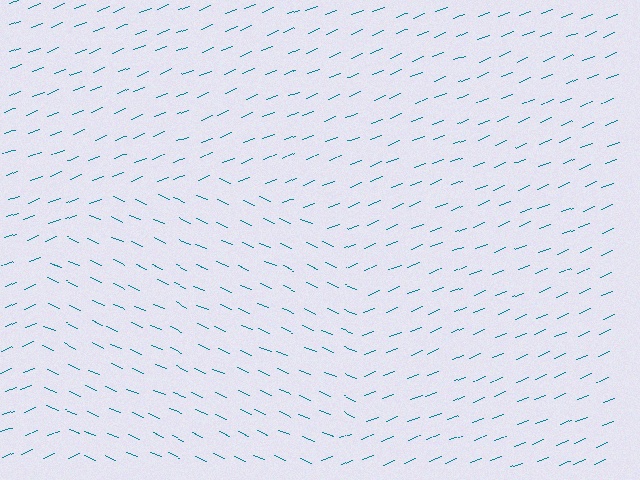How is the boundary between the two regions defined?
The boundary is defined purely by a change in line orientation (approximately 45 degrees difference). All lines are the same color and thickness.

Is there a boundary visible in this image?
Yes, there is a texture boundary formed by a change in line orientation.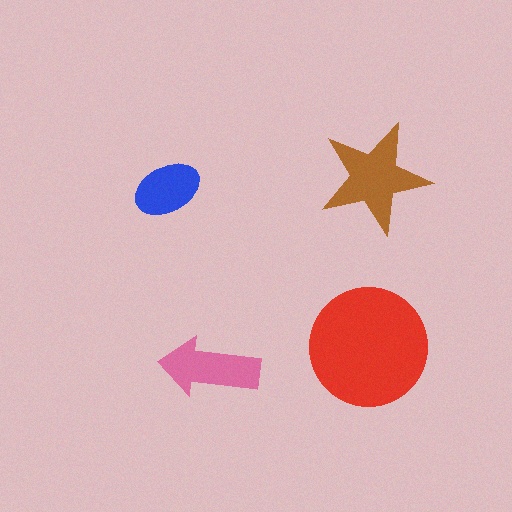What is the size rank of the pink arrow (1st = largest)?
3rd.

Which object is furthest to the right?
The brown star is rightmost.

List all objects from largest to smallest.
The red circle, the brown star, the pink arrow, the blue ellipse.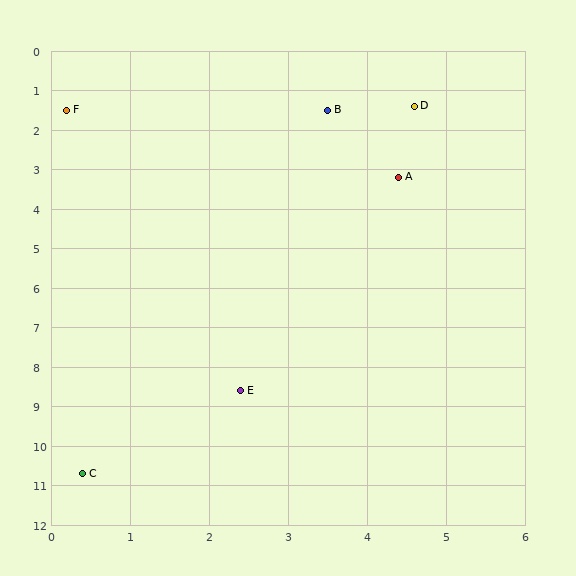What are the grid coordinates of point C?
Point C is at approximately (0.4, 10.7).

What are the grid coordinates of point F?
Point F is at approximately (0.2, 1.5).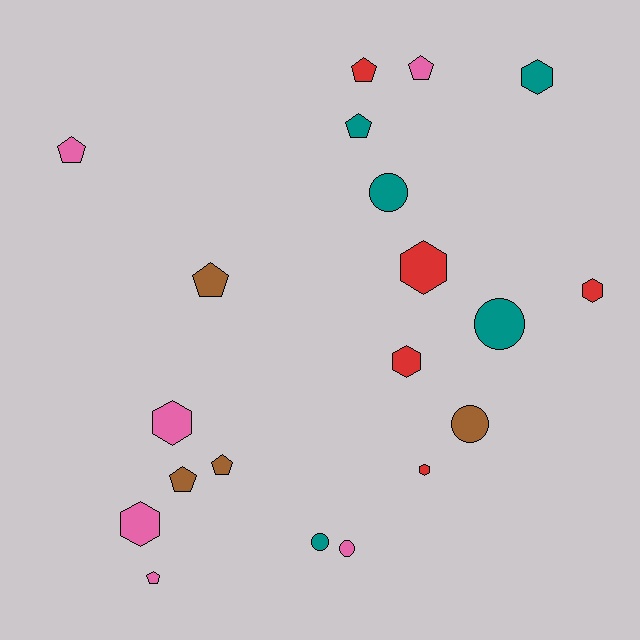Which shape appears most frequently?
Pentagon, with 8 objects.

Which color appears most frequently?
Pink, with 6 objects.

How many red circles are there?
There are no red circles.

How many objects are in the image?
There are 20 objects.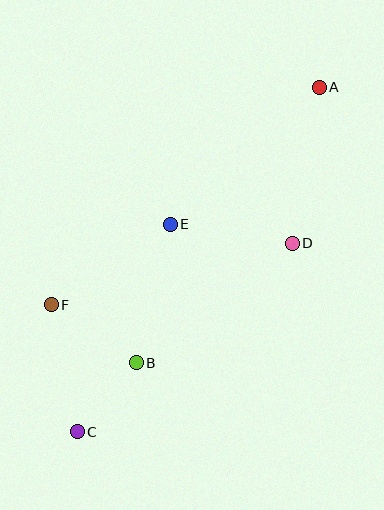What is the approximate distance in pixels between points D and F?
The distance between D and F is approximately 249 pixels.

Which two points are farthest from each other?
Points A and C are farthest from each other.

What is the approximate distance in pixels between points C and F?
The distance between C and F is approximately 130 pixels.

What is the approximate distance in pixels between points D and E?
The distance between D and E is approximately 124 pixels.